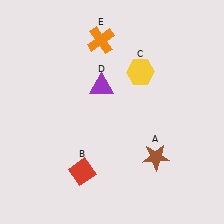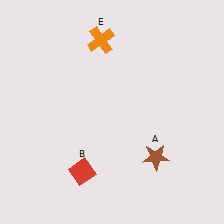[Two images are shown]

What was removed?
The yellow hexagon (C), the purple triangle (D) were removed in Image 2.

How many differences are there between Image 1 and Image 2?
There are 2 differences between the two images.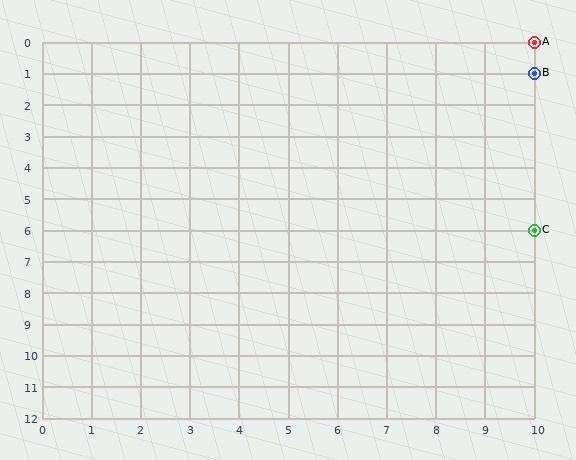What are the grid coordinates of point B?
Point B is at grid coordinates (10, 1).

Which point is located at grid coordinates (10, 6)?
Point C is at (10, 6).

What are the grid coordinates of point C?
Point C is at grid coordinates (10, 6).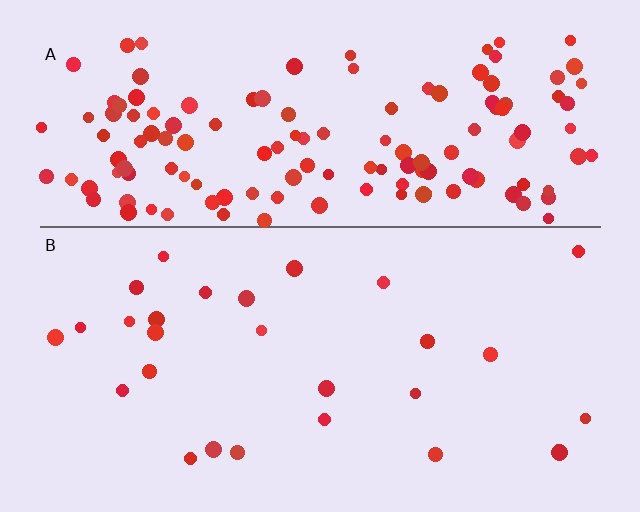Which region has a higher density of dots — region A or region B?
A (the top).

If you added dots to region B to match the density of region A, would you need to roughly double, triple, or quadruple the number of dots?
Approximately quadruple.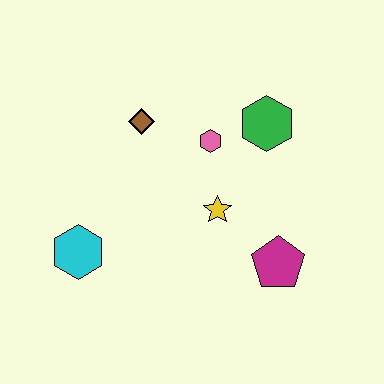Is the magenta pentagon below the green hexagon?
Yes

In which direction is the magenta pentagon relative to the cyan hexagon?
The magenta pentagon is to the right of the cyan hexagon.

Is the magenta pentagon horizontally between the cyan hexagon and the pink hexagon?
No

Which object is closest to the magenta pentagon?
The yellow star is closest to the magenta pentagon.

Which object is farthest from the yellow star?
The cyan hexagon is farthest from the yellow star.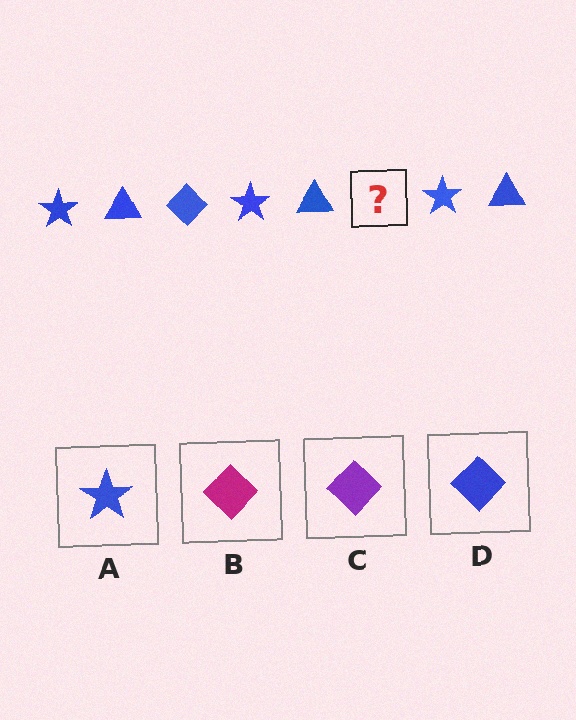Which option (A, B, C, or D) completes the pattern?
D.